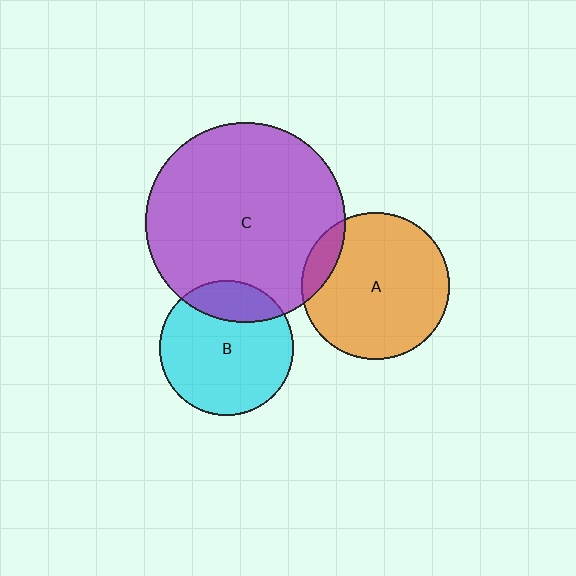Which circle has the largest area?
Circle C (purple).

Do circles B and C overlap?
Yes.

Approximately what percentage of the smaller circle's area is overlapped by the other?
Approximately 20%.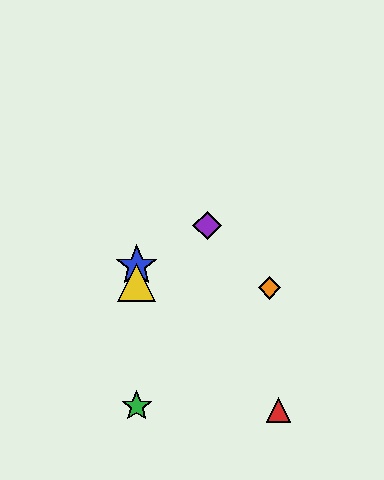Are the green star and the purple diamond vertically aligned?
No, the green star is at x≈137 and the purple diamond is at x≈207.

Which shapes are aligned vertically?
The blue star, the green star, the yellow triangle are aligned vertically.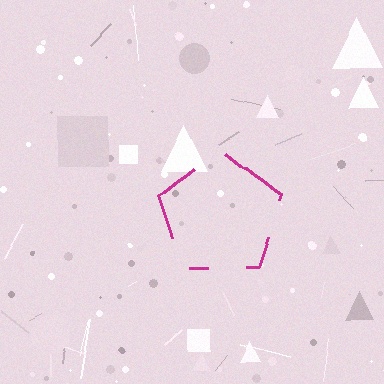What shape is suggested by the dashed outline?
The dashed outline suggests a pentagon.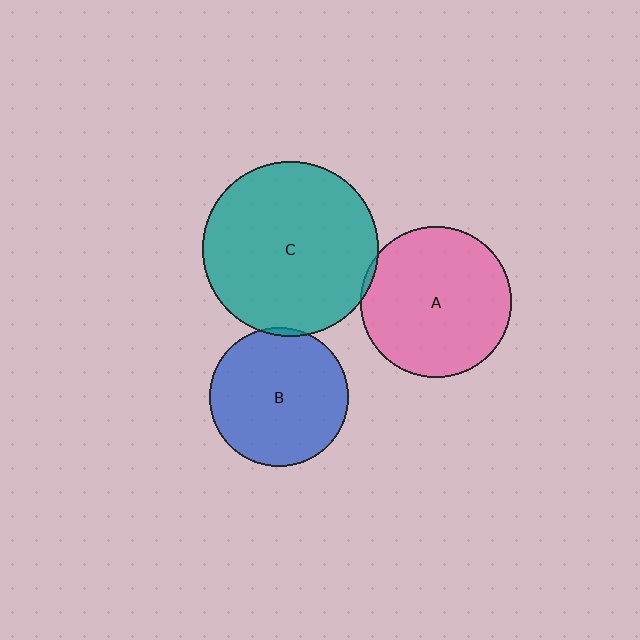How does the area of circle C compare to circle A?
Approximately 1.3 times.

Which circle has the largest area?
Circle C (teal).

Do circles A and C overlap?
Yes.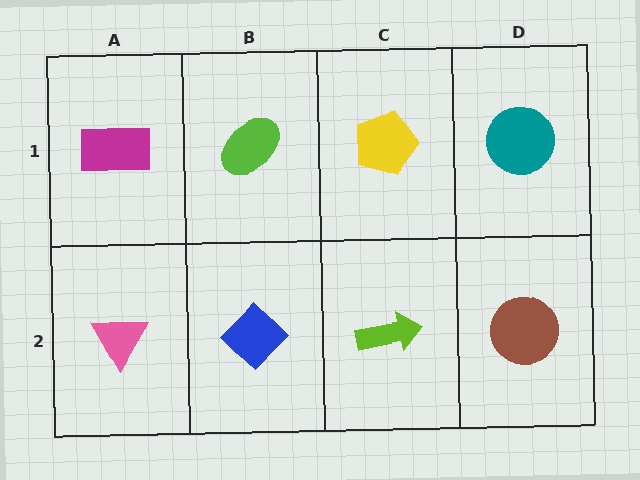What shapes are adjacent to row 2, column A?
A magenta rectangle (row 1, column A), a blue diamond (row 2, column B).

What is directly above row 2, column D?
A teal circle.